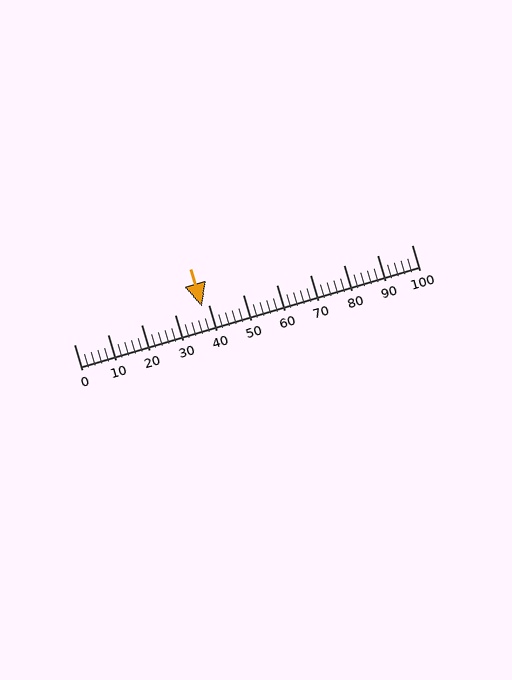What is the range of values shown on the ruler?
The ruler shows values from 0 to 100.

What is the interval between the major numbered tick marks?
The major tick marks are spaced 10 units apart.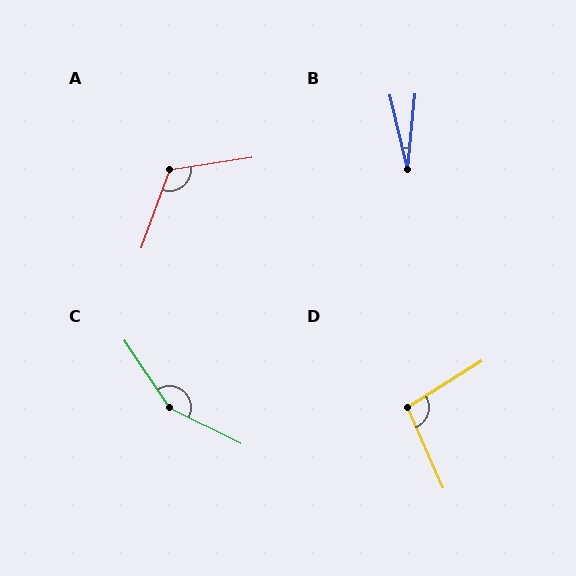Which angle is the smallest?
B, at approximately 19 degrees.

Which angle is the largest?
C, at approximately 151 degrees.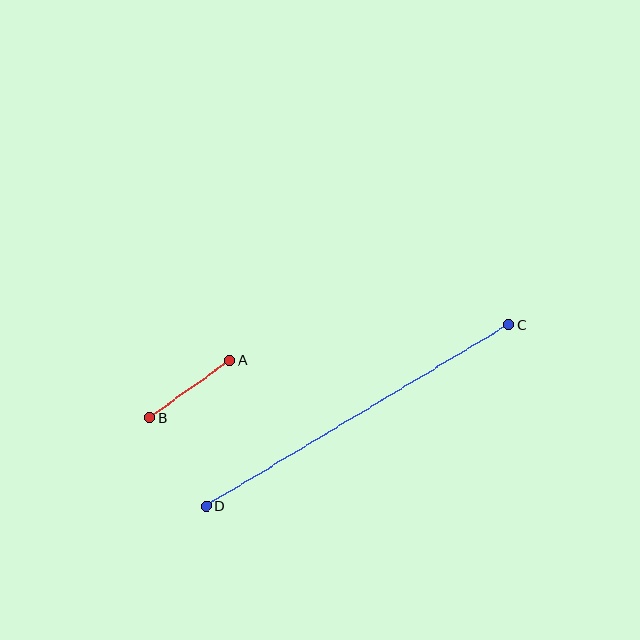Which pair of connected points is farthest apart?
Points C and D are farthest apart.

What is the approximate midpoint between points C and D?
The midpoint is at approximately (358, 416) pixels.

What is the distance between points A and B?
The distance is approximately 98 pixels.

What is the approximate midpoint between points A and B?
The midpoint is at approximately (190, 389) pixels.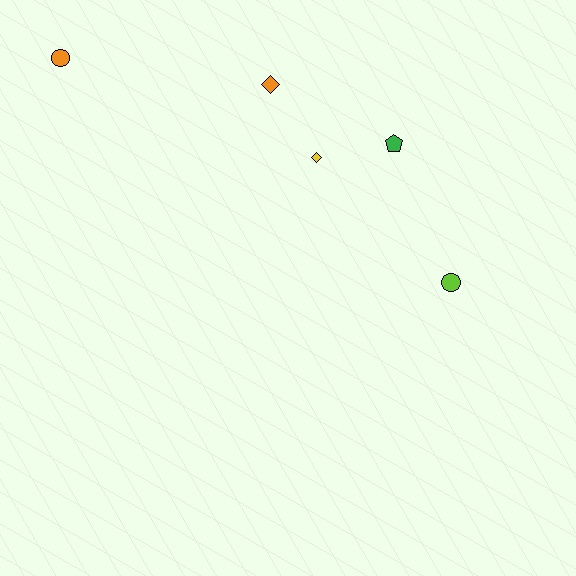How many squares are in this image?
There are no squares.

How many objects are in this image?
There are 5 objects.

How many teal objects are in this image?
There are no teal objects.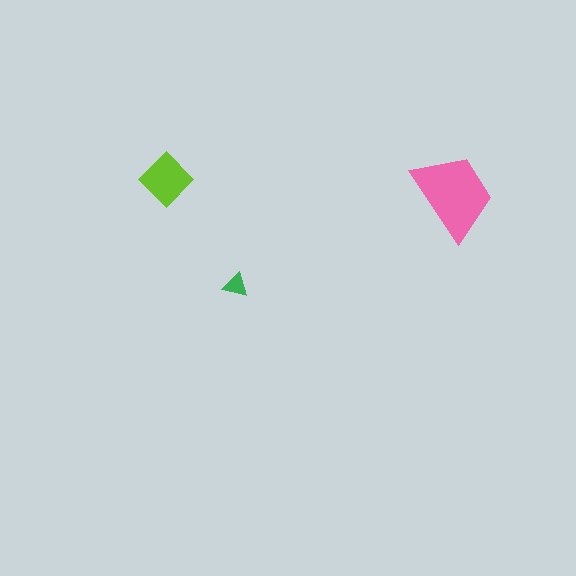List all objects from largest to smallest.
The pink trapezoid, the lime diamond, the green triangle.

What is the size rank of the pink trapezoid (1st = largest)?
1st.